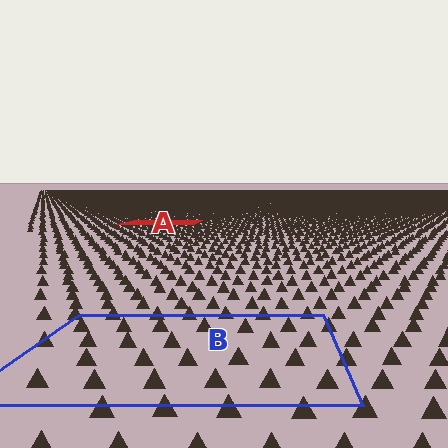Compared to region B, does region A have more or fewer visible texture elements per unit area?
Region A has more texture elements per unit area — they are packed more densely because it is farther away.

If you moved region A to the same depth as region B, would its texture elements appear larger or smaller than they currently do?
They would appear larger. At a closer depth, the same texture elements are projected at a bigger on-screen size.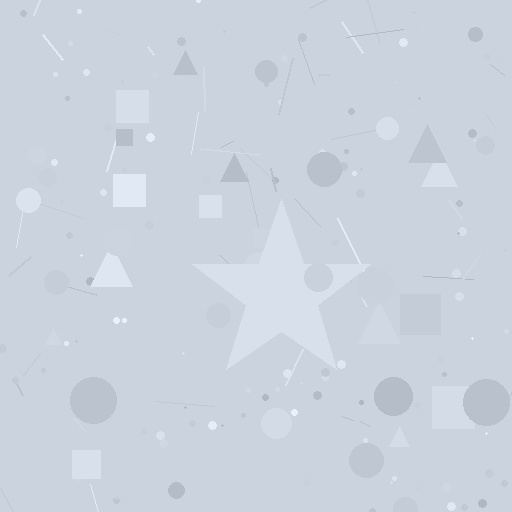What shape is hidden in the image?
A star is hidden in the image.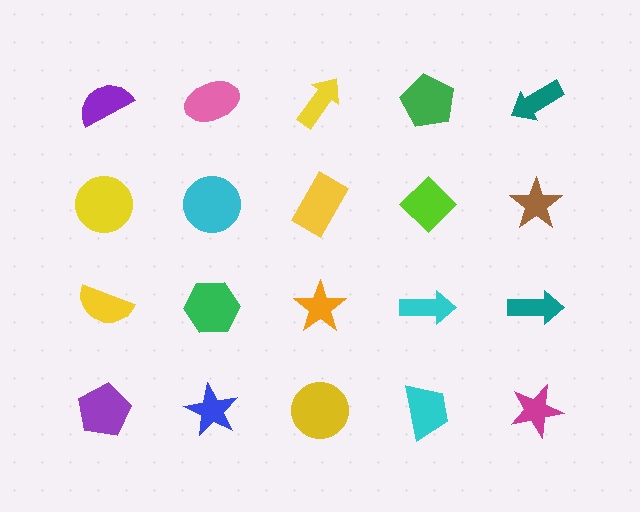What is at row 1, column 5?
A teal arrow.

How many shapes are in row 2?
5 shapes.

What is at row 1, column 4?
A green pentagon.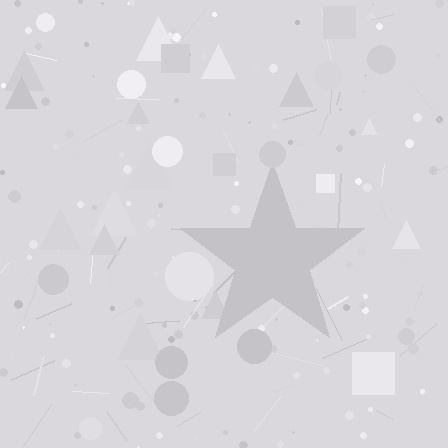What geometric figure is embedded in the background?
A star is embedded in the background.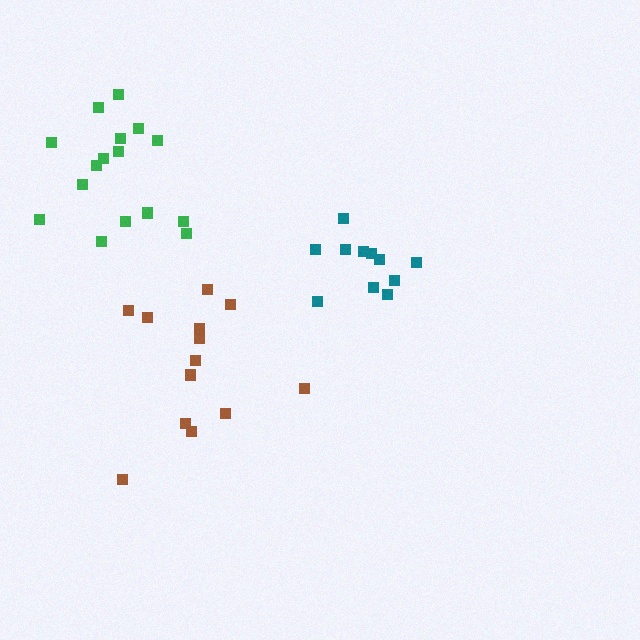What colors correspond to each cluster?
The clusters are colored: teal, brown, green.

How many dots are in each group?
Group 1: 11 dots, Group 2: 13 dots, Group 3: 16 dots (40 total).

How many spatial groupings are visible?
There are 3 spatial groupings.